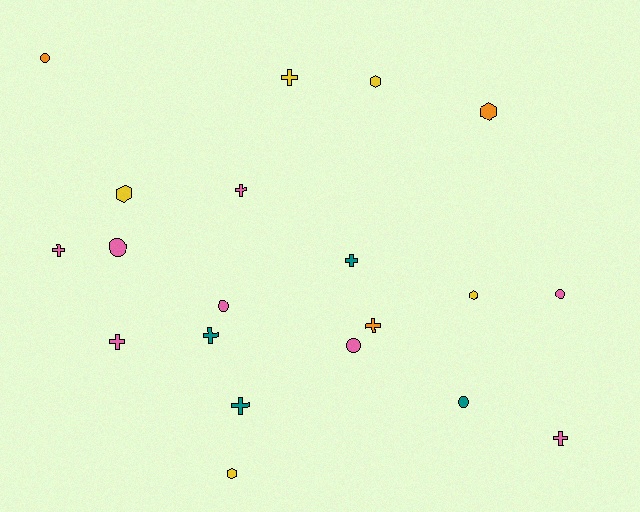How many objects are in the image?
There are 20 objects.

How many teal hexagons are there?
There are no teal hexagons.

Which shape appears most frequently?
Cross, with 9 objects.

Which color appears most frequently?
Pink, with 8 objects.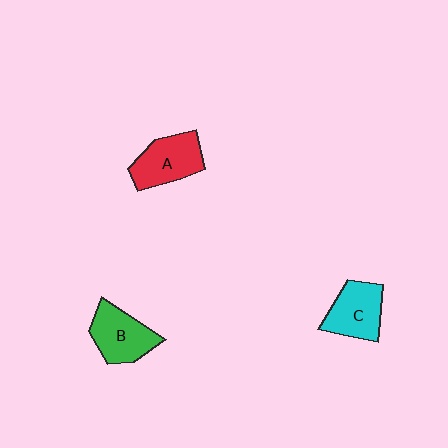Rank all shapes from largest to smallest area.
From largest to smallest: A (red), B (green), C (cyan).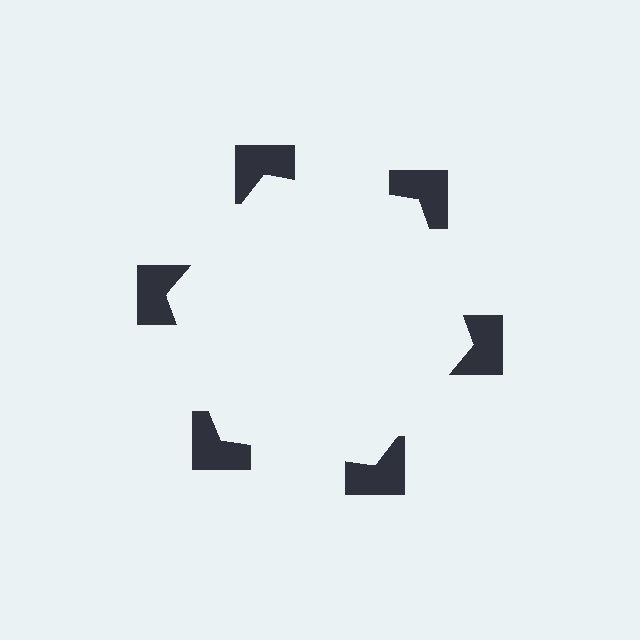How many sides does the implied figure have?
6 sides.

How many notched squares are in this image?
There are 6 — one at each vertex of the illusory hexagon.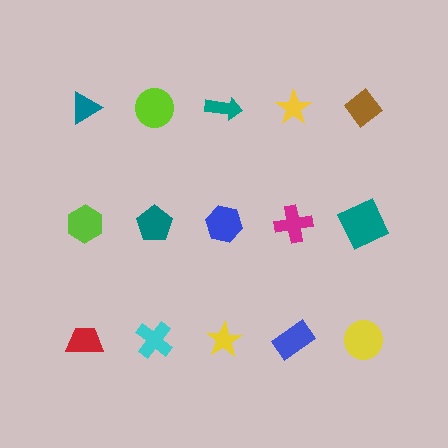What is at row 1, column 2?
A lime circle.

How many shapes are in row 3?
5 shapes.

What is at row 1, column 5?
A brown diamond.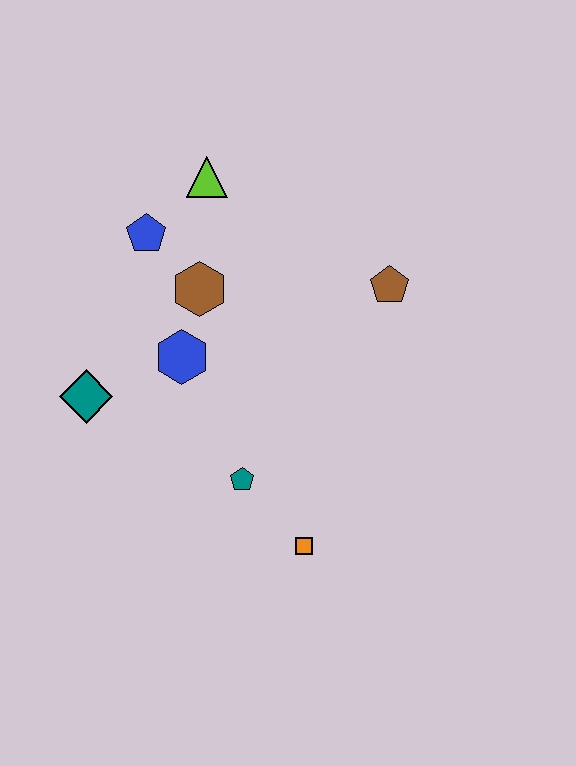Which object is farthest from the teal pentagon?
The lime triangle is farthest from the teal pentagon.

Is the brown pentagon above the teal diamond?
Yes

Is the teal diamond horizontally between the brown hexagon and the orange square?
No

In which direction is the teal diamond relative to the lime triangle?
The teal diamond is below the lime triangle.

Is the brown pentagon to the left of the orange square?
No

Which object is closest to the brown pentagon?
The brown hexagon is closest to the brown pentagon.